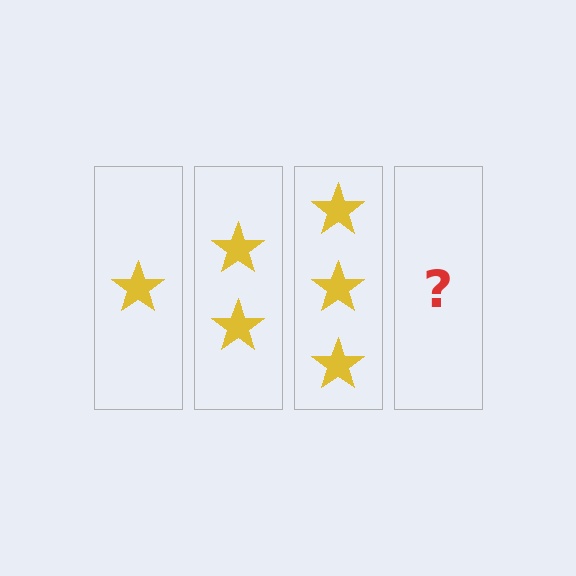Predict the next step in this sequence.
The next step is 4 stars.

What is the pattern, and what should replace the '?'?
The pattern is that each step adds one more star. The '?' should be 4 stars.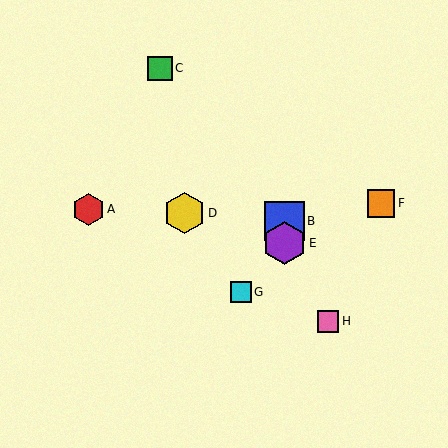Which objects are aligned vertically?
Objects B, E are aligned vertically.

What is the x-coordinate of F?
Object F is at x≈381.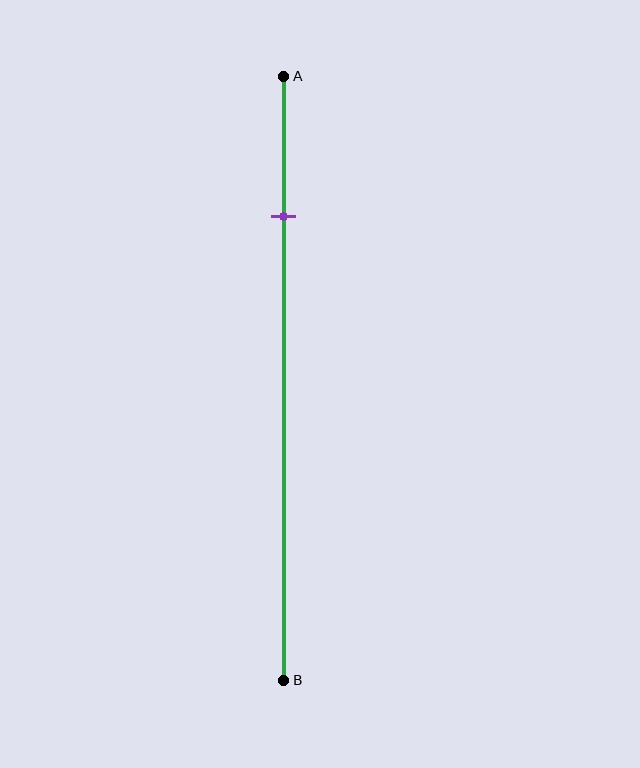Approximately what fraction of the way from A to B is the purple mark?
The purple mark is approximately 25% of the way from A to B.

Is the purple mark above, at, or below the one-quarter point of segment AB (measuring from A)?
The purple mark is approximately at the one-quarter point of segment AB.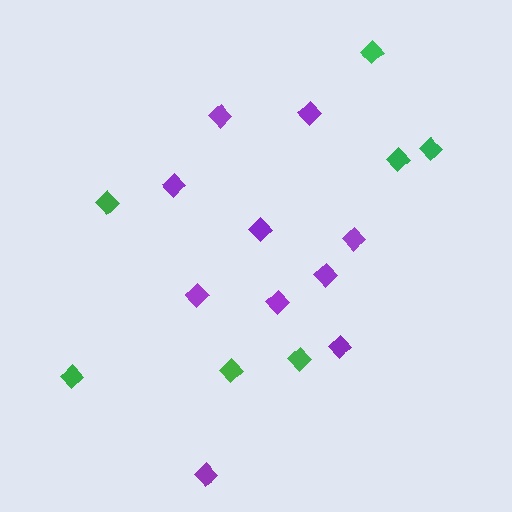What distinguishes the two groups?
There are 2 groups: one group of purple diamonds (10) and one group of green diamonds (7).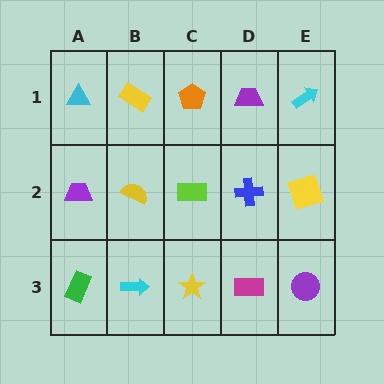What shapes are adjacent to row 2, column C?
An orange pentagon (row 1, column C), a yellow star (row 3, column C), a yellow semicircle (row 2, column B), a blue cross (row 2, column D).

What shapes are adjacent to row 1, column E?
A yellow square (row 2, column E), a purple trapezoid (row 1, column D).